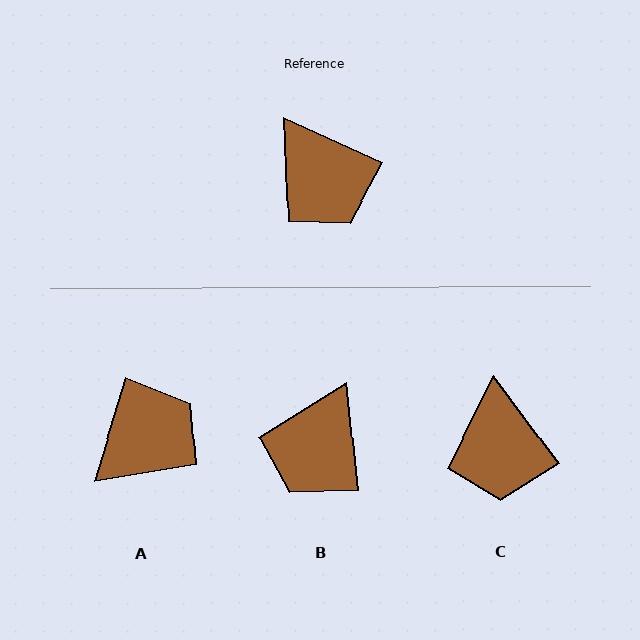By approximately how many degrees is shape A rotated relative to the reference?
Approximately 97 degrees counter-clockwise.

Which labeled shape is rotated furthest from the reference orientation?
A, about 97 degrees away.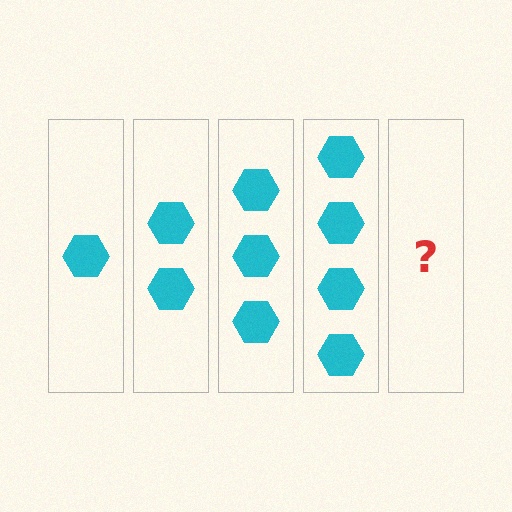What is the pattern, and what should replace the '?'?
The pattern is that each step adds one more hexagon. The '?' should be 5 hexagons.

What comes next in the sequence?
The next element should be 5 hexagons.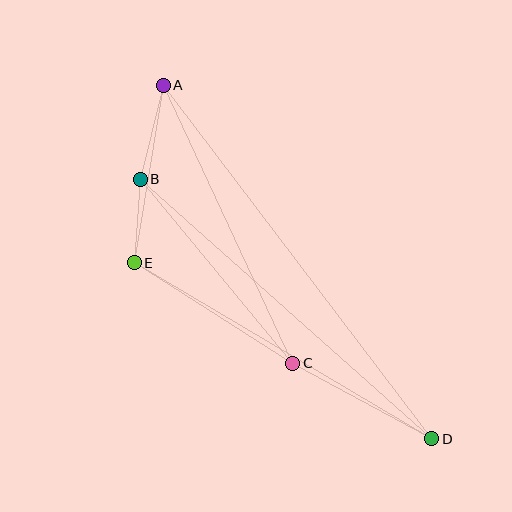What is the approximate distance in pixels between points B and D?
The distance between B and D is approximately 390 pixels.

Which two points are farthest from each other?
Points A and D are farthest from each other.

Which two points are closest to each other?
Points B and E are closest to each other.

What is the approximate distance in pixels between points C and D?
The distance between C and D is approximately 158 pixels.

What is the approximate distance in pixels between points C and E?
The distance between C and E is approximately 188 pixels.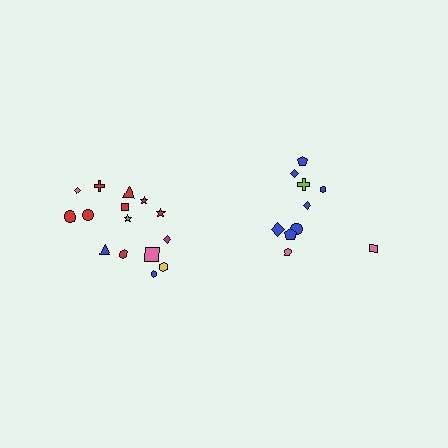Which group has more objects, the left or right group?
The left group.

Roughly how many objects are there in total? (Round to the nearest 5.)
Roughly 25 objects in total.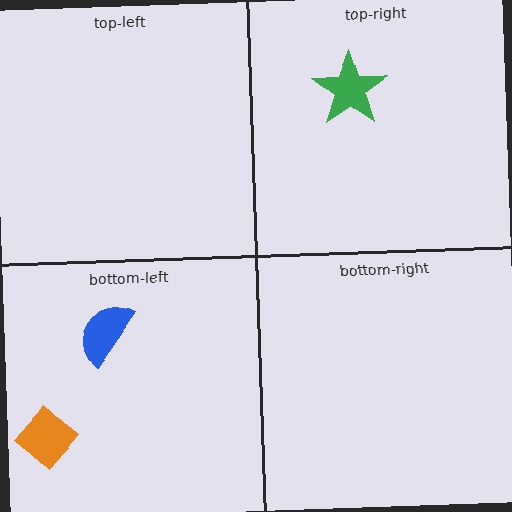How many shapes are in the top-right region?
1.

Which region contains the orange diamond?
The bottom-left region.